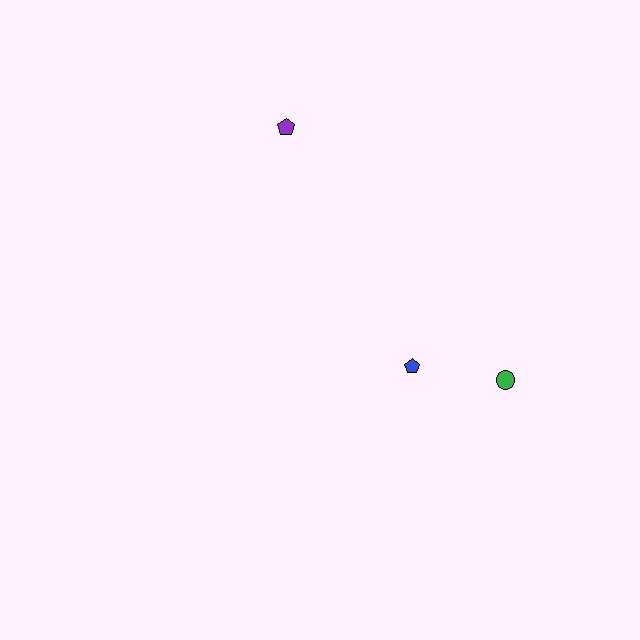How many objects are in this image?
There are 3 objects.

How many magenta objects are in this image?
There are no magenta objects.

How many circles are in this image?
There is 1 circle.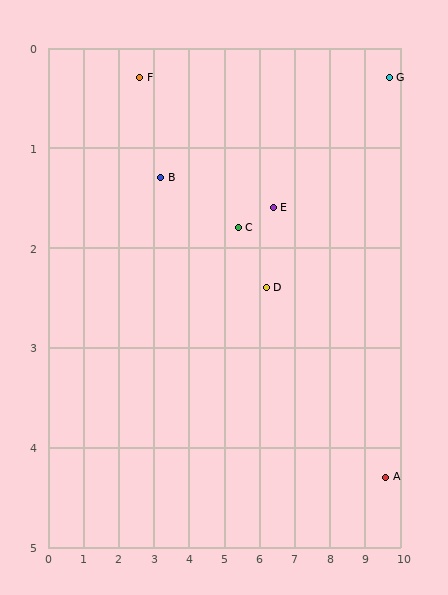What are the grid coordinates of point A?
Point A is at approximately (9.6, 4.3).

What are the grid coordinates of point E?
Point E is at approximately (6.4, 1.6).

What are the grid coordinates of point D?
Point D is at approximately (6.2, 2.4).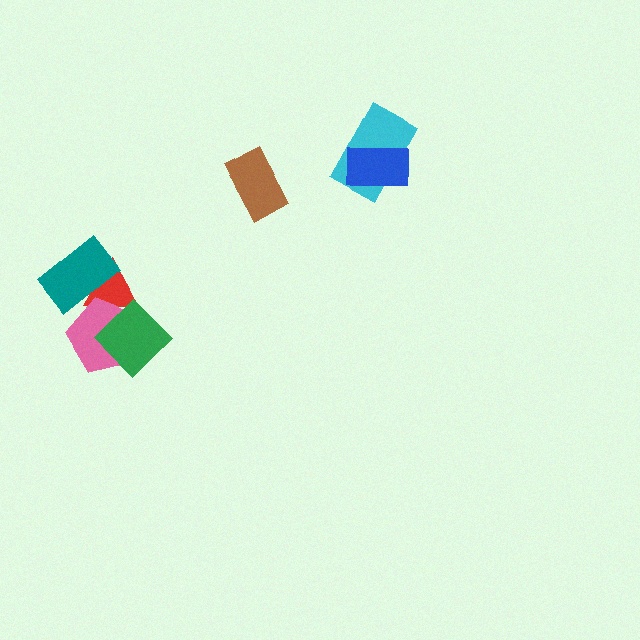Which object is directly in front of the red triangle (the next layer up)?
The pink pentagon is directly in front of the red triangle.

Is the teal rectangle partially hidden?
No, no other shape covers it.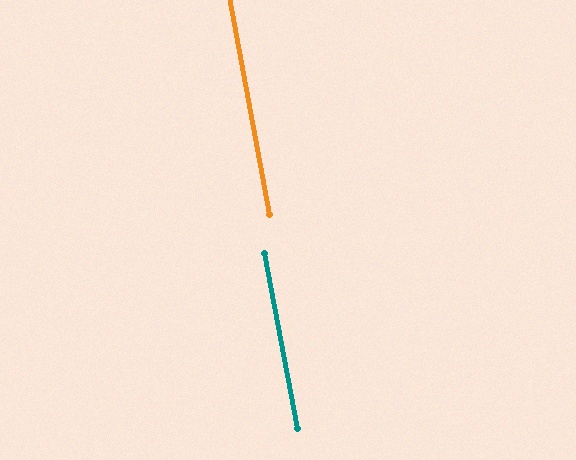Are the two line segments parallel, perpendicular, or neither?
Parallel — their directions differ by only 0.5°.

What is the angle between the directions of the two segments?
Approximately 0 degrees.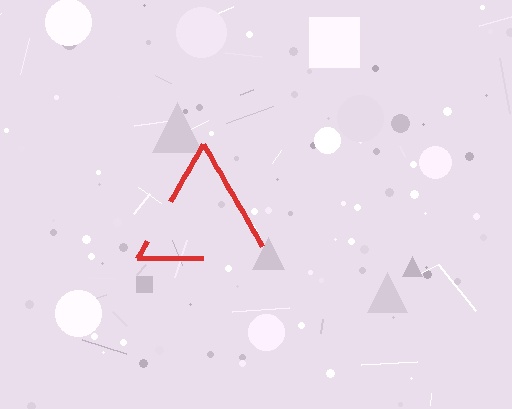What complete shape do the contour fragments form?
The contour fragments form a triangle.